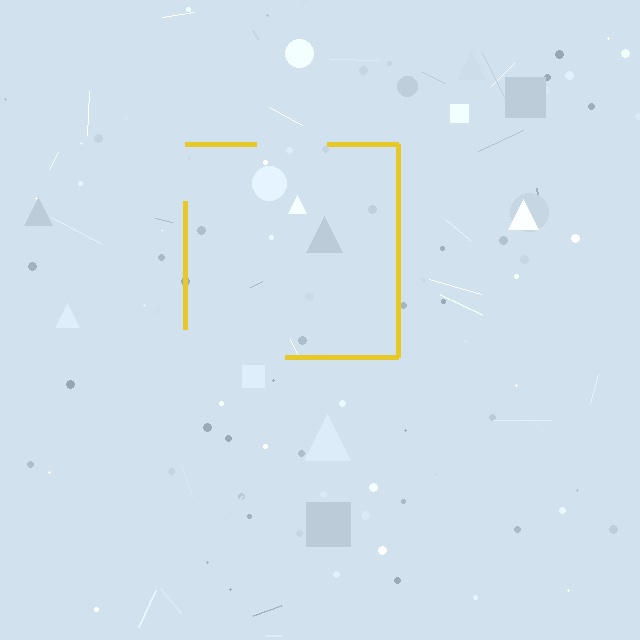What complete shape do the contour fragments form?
The contour fragments form a square.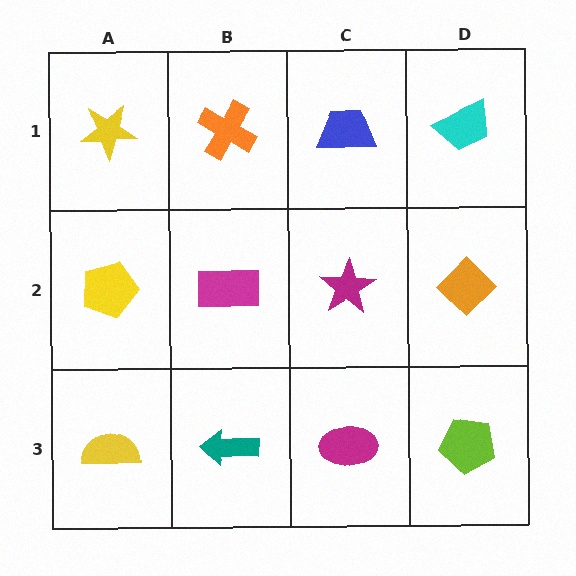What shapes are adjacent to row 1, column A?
A yellow pentagon (row 2, column A), an orange cross (row 1, column B).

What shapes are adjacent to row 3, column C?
A magenta star (row 2, column C), a teal arrow (row 3, column B), a lime pentagon (row 3, column D).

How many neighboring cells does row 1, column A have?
2.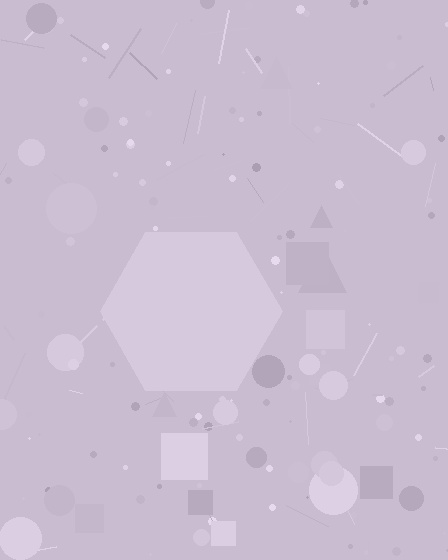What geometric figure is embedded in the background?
A hexagon is embedded in the background.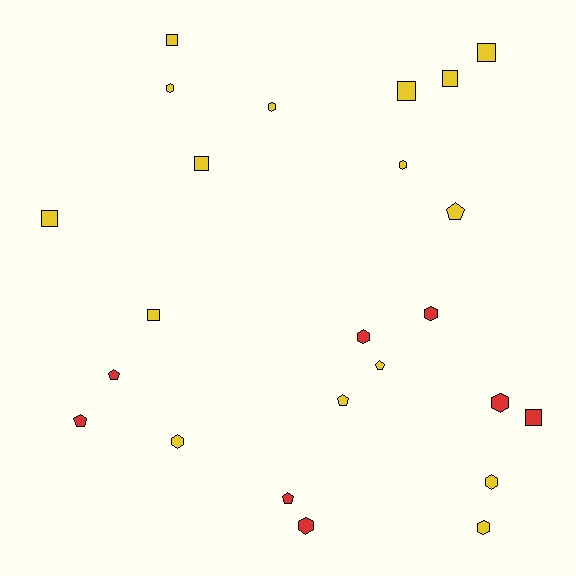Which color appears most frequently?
Yellow, with 16 objects.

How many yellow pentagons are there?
There are 3 yellow pentagons.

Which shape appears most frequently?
Hexagon, with 10 objects.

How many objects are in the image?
There are 24 objects.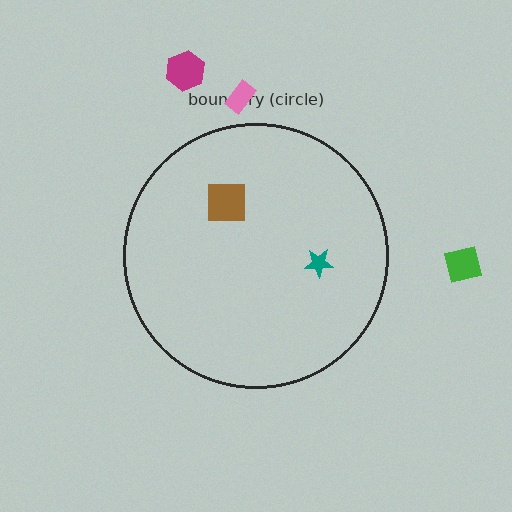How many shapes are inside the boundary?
2 inside, 3 outside.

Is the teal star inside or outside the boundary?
Inside.